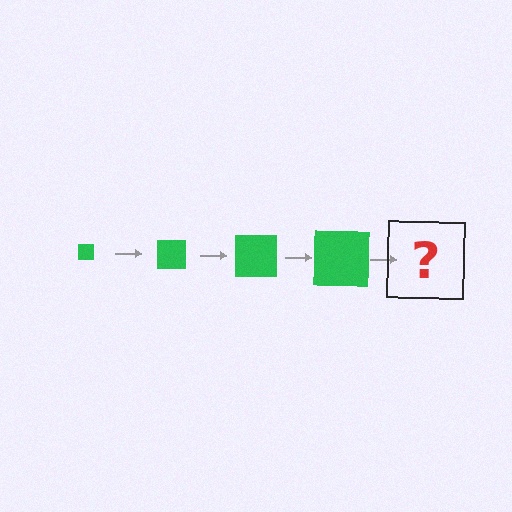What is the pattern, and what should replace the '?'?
The pattern is that the square gets progressively larger each step. The '?' should be a green square, larger than the previous one.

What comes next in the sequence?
The next element should be a green square, larger than the previous one.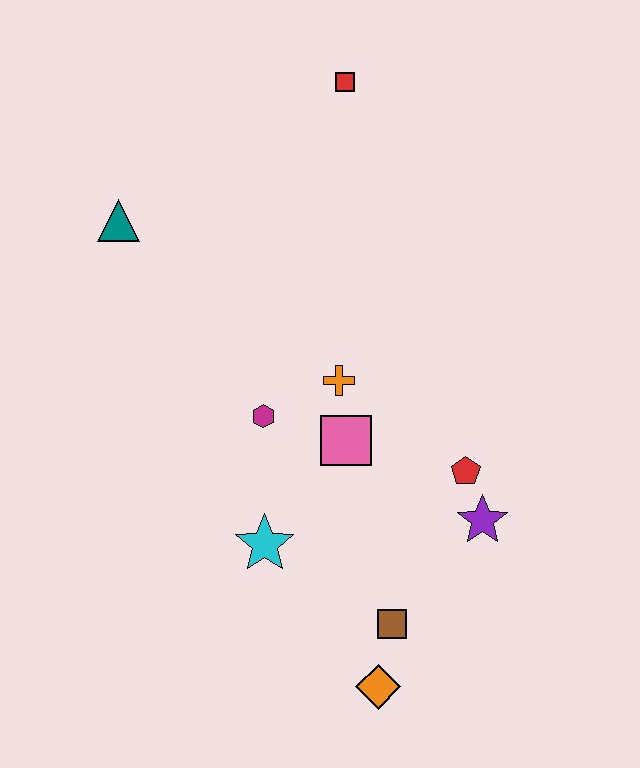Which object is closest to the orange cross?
The pink square is closest to the orange cross.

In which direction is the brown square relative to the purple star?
The brown square is below the purple star.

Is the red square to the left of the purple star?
Yes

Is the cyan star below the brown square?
No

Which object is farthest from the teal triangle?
The orange diamond is farthest from the teal triangle.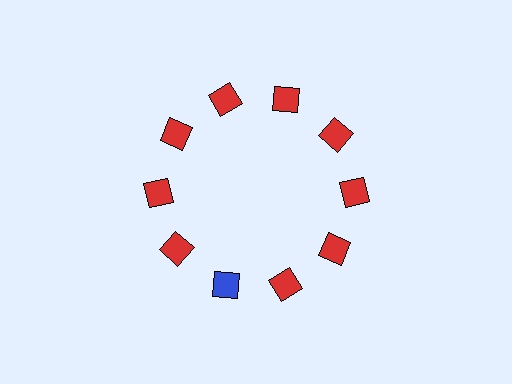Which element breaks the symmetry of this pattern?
The blue square at roughly the 7 o'clock position breaks the symmetry. All other shapes are red squares.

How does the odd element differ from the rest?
It has a different color: blue instead of red.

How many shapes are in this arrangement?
There are 10 shapes arranged in a ring pattern.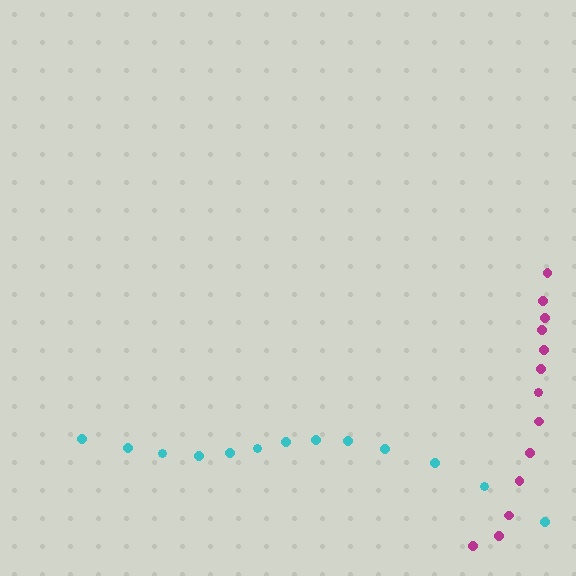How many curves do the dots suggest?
There are 2 distinct paths.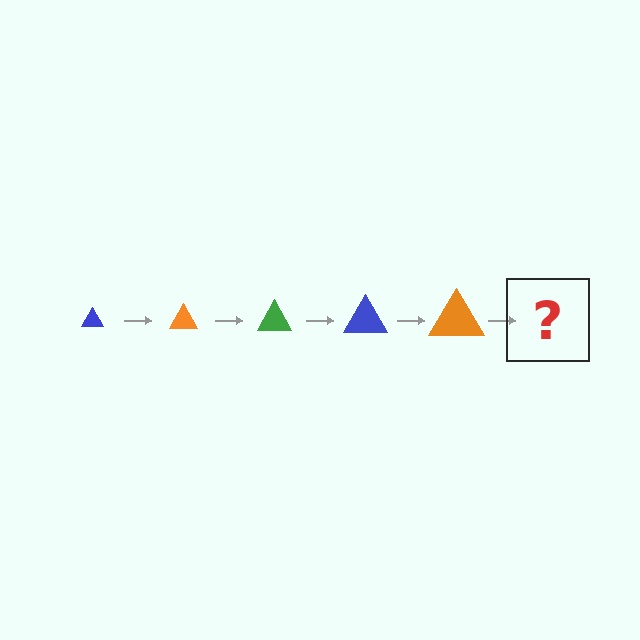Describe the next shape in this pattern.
It should be a green triangle, larger than the previous one.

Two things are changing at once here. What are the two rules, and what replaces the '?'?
The two rules are that the triangle grows larger each step and the color cycles through blue, orange, and green. The '?' should be a green triangle, larger than the previous one.